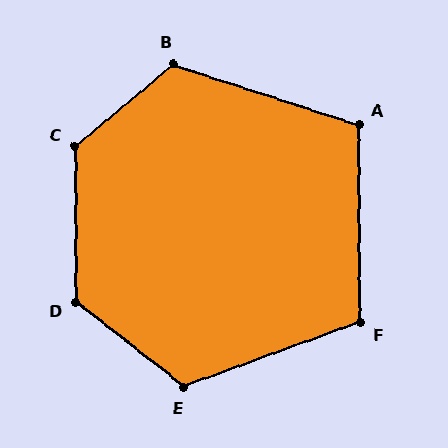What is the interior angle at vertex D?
Approximately 128 degrees (obtuse).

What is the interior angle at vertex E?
Approximately 122 degrees (obtuse).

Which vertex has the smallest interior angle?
A, at approximately 108 degrees.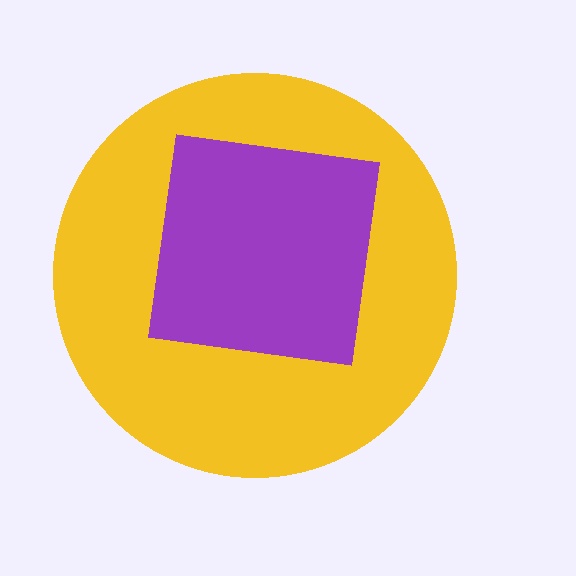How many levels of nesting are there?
2.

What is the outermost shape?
The yellow circle.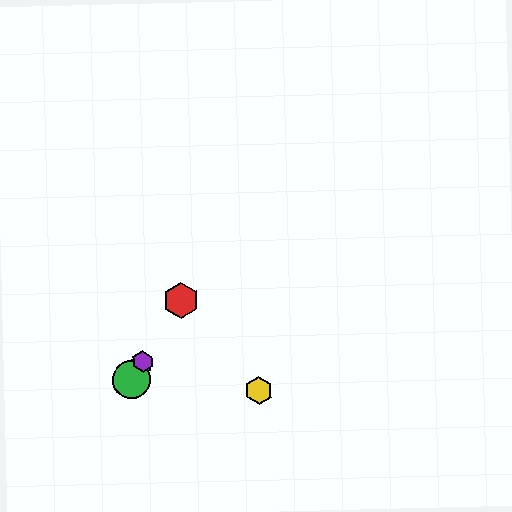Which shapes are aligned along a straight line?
The red hexagon, the blue hexagon, the green circle, the purple hexagon are aligned along a straight line.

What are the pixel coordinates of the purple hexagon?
The purple hexagon is at (143, 361).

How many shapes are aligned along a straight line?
4 shapes (the red hexagon, the blue hexagon, the green circle, the purple hexagon) are aligned along a straight line.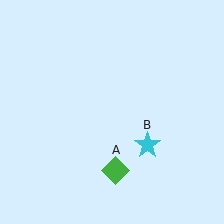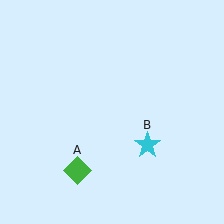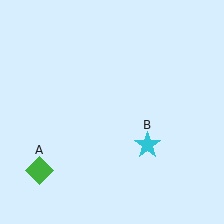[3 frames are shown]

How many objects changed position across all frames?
1 object changed position: green diamond (object A).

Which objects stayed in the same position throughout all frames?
Cyan star (object B) remained stationary.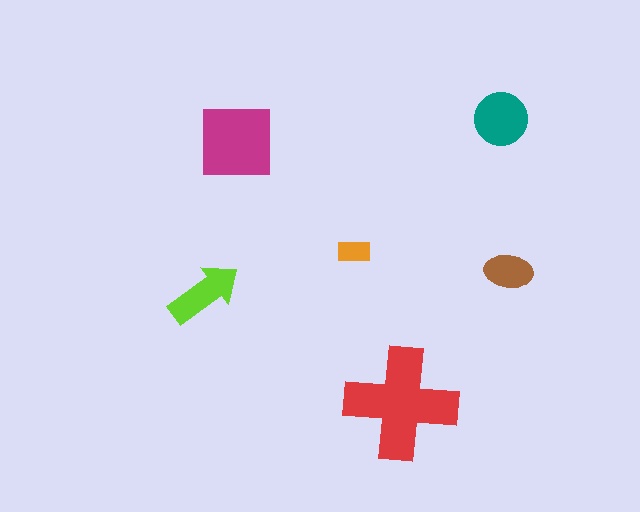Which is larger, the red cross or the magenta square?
The red cross.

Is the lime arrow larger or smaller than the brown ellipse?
Larger.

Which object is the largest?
The red cross.